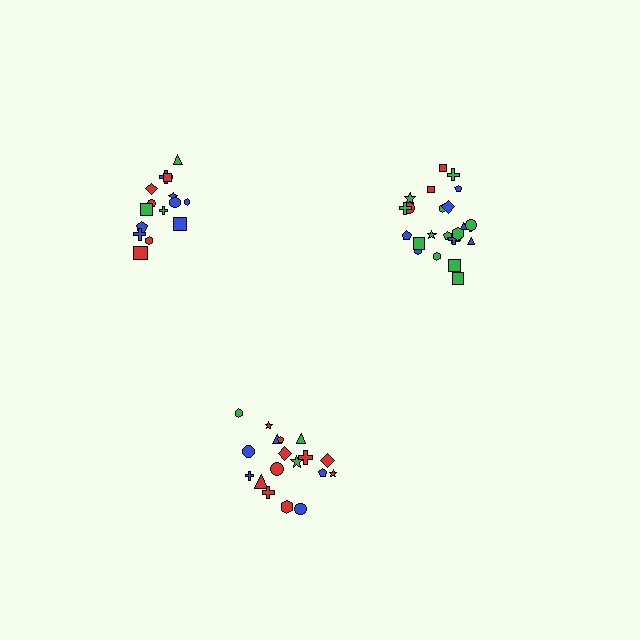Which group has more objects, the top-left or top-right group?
The top-right group.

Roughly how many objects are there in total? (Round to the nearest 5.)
Roughly 60 objects in total.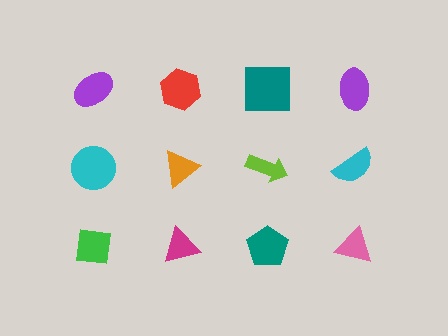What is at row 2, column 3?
A lime arrow.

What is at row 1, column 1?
A purple ellipse.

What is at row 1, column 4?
A purple ellipse.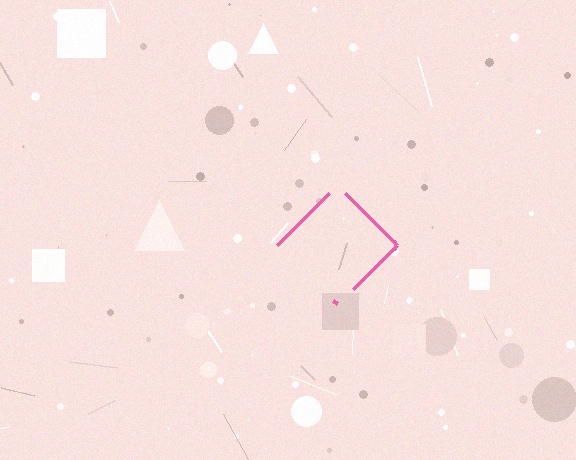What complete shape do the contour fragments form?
The contour fragments form a diamond.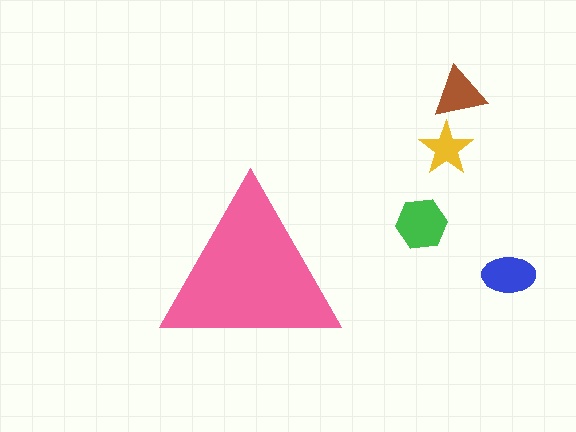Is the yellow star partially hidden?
No, the yellow star is fully visible.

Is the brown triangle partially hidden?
No, the brown triangle is fully visible.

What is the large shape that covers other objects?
A pink triangle.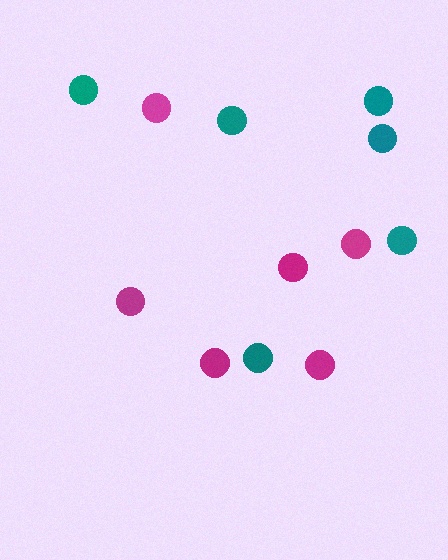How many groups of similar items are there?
There are 2 groups: one group of magenta circles (6) and one group of teal circles (6).